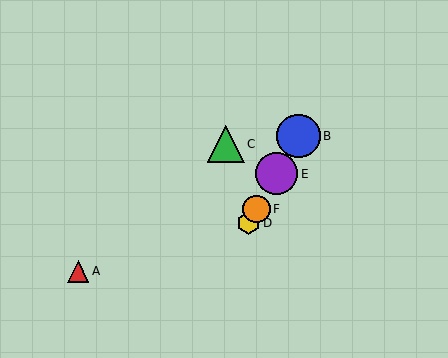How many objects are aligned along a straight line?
4 objects (B, D, E, F) are aligned along a straight line.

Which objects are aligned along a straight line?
Objects B, D, E, F are aligned along a straight line.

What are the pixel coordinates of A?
Object A is at (78, 271).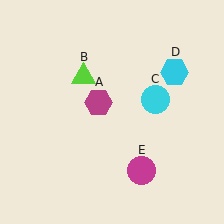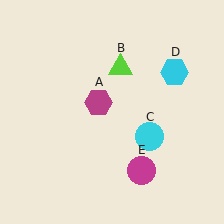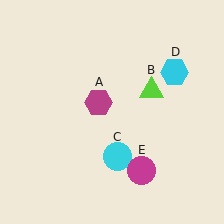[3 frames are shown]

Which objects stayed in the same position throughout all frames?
Magenta hexagon (object A) and cyan hexagon (object D) and magenta circle (object E) remained stationary.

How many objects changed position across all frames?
2 objects changed position: lime triangle (object B), cyan circle (object C).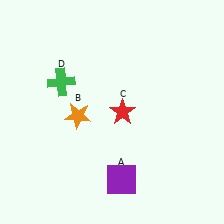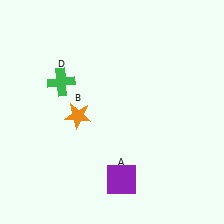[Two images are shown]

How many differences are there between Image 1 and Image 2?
There is 1 difference between the two images.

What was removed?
The red star (C) was removed in Image 2.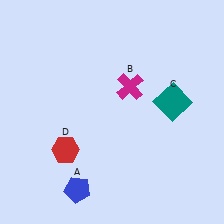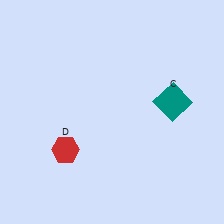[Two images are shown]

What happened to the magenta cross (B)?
The magenta cross (B) was removed in Image 2. It was in the top-right area of Image 1.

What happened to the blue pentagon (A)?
The blue pentagon (A) was removed in Image 2. It was in the bottom-left area of Image 1.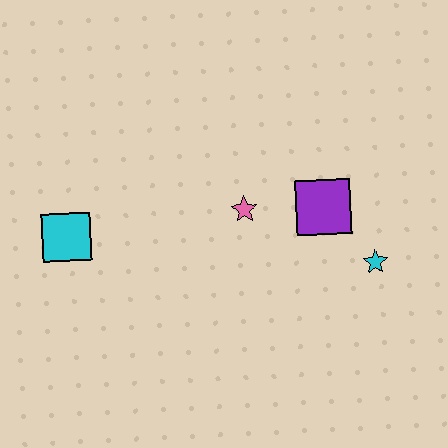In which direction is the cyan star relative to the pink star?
The cyan star is to the right of the pink star.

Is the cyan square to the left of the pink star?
Yes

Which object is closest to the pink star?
The purple square is closest to the pink star.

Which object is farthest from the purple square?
The cyan square is farthest from the purple square.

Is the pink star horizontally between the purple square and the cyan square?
Yes